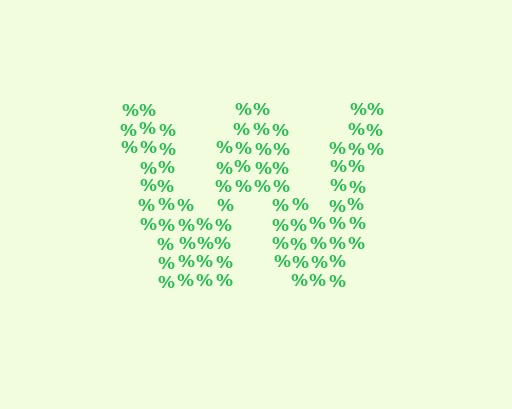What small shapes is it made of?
It is made of small percent signs.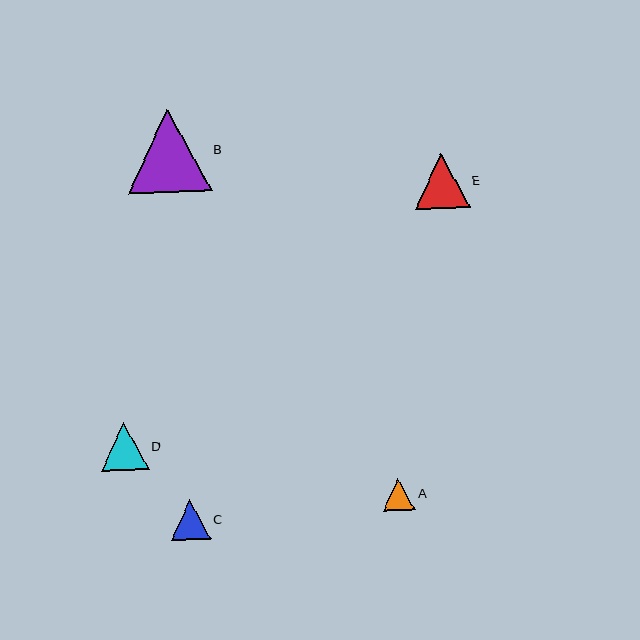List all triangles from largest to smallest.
From largest to smallest: B, E, D, C, A.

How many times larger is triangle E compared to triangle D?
Triangle E is approximately 1.1 times the size of triangle D.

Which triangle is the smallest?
Triangle A is the smallest with a size of approximately 32 pixels.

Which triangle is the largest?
Triangle B is the largest with a size of approximately 83 pixels.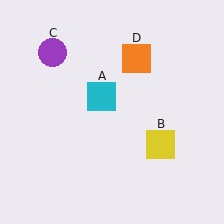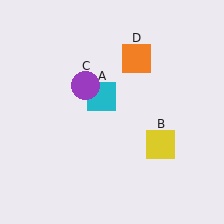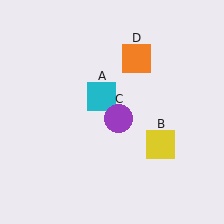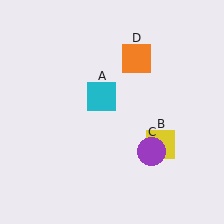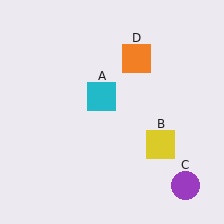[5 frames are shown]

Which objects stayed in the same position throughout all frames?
Cyan square (object A) and yellow square (object B) and orange square (object D) remained stationary.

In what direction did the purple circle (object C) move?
The purple circle (object C) moved down and to the right.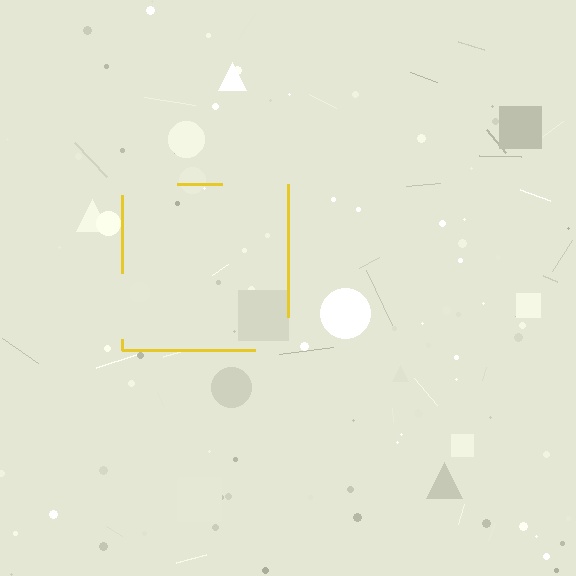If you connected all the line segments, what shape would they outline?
They would outline a square.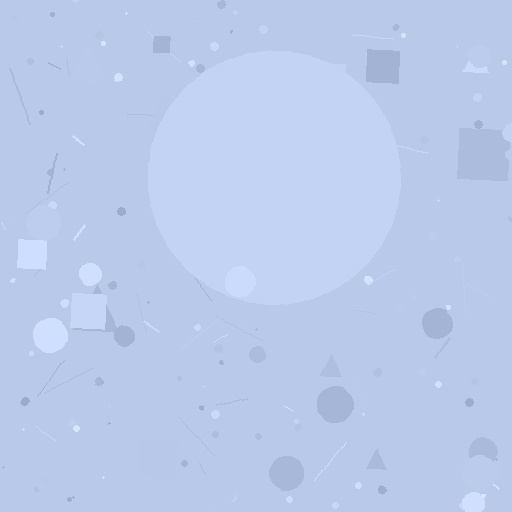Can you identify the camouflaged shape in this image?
The camouflaged shape is a circle.